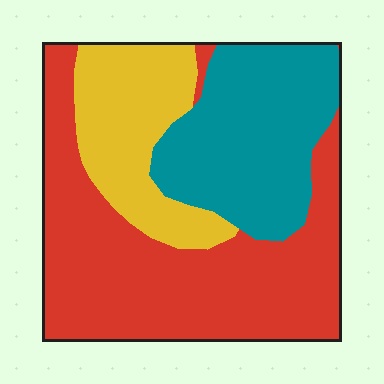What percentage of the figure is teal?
Teal covers about 30% of the figure.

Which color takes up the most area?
Red, at roughly 50%.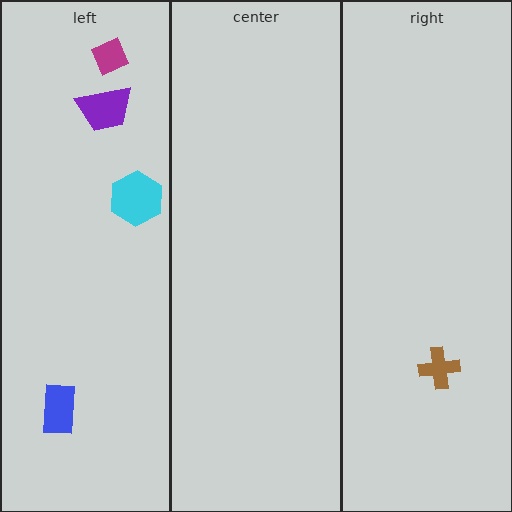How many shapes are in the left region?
4.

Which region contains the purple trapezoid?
The left region.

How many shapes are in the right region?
1.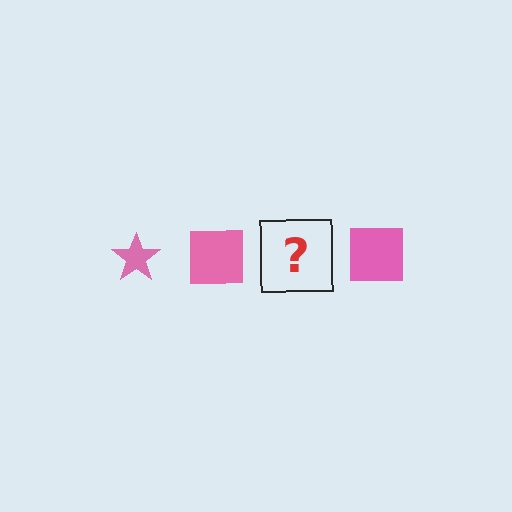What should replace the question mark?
The question mark should be replaced with a pink star.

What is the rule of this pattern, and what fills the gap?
The rule is that the pattern cycles through star, square shapes in pink. The gap should be filled with a pink star.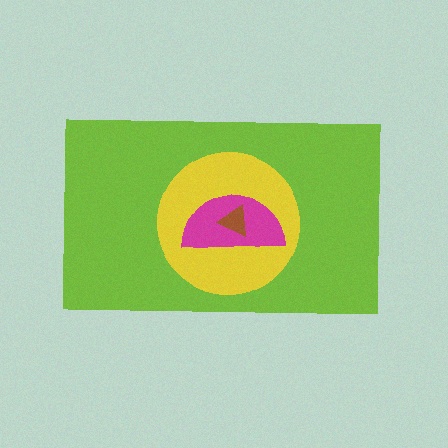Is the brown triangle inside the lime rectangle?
Yes.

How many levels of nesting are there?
4.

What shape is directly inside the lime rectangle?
The yellow circle.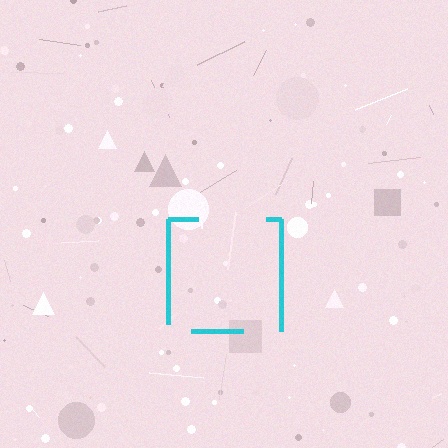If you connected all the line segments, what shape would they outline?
They would outline a square.